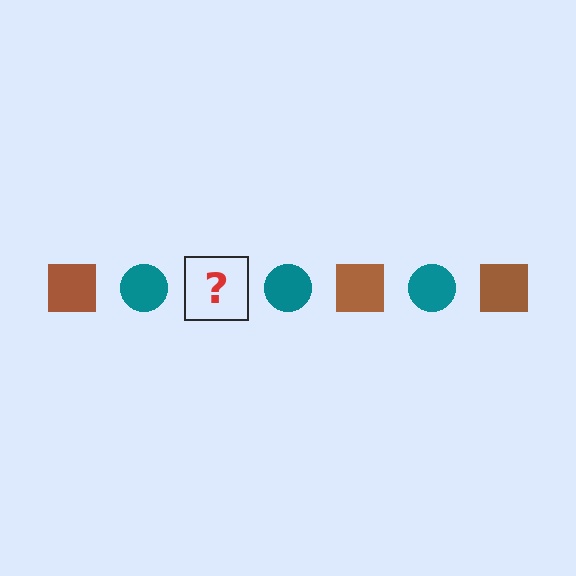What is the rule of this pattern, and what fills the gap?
The rule is that the pattern alternates between brown square and teal circle. The gap should be filled with a brown square.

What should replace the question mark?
The question mark should be replaced with a brown square.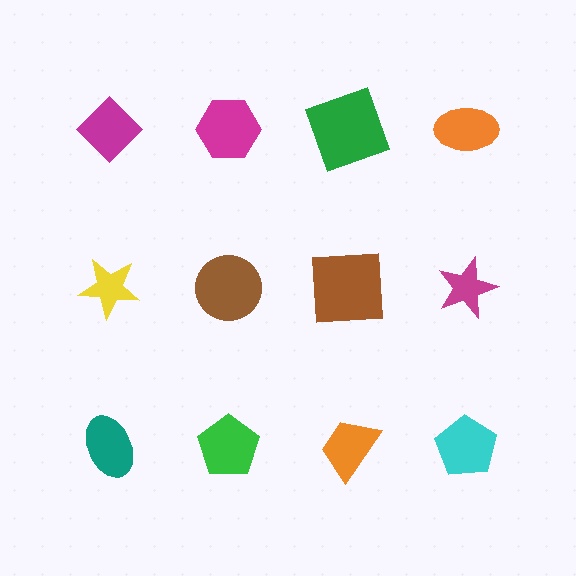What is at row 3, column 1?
A teal ellipse.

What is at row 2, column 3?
A brown square.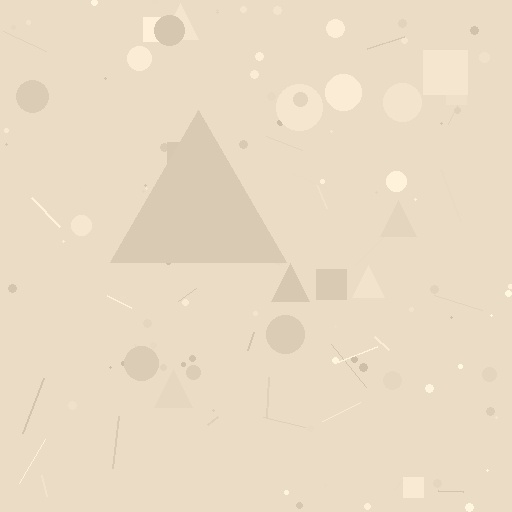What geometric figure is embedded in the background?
A triangle is embedded in the background.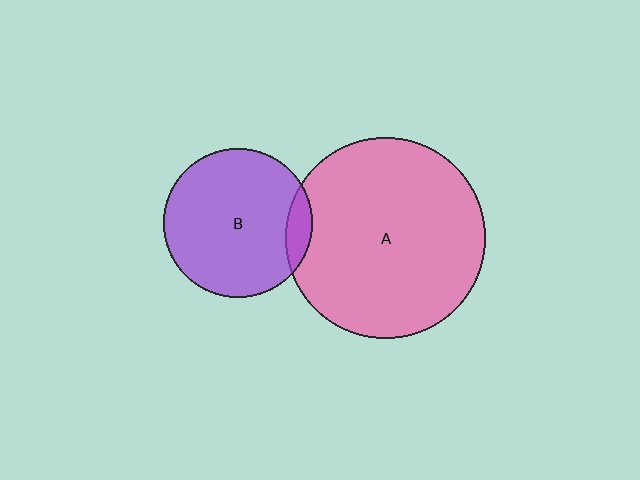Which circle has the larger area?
Circle A (pink).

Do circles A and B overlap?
Yes.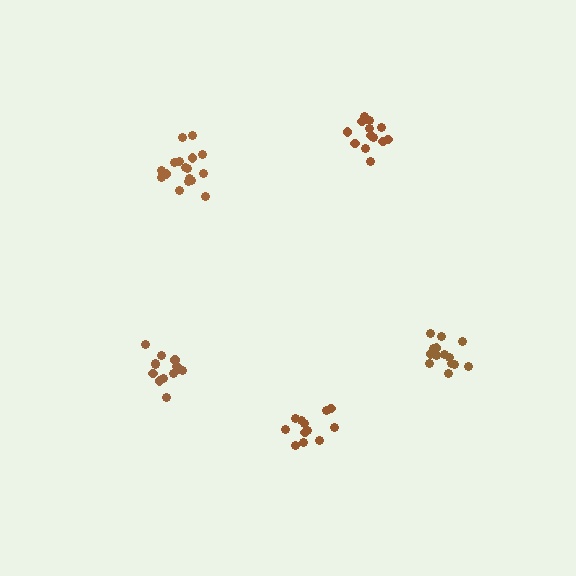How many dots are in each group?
Group 1: 13 dots, Group 2: 17 dots, Group 3: 13 dots, Group 4: 14 dots, Group 5: 13 dots (70 total).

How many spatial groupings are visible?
There are 5 spatial groupings.